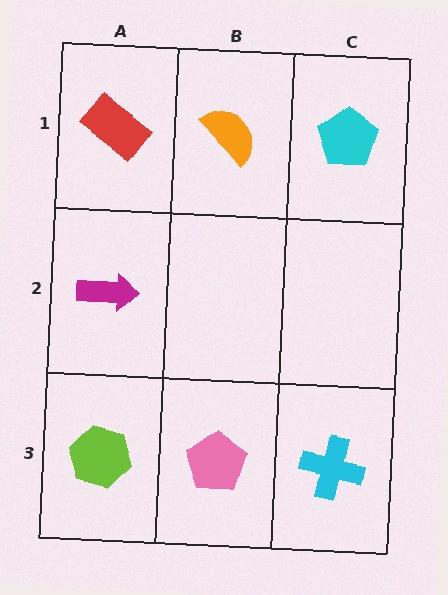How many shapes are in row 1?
3 shapes.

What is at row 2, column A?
A magenta arrow.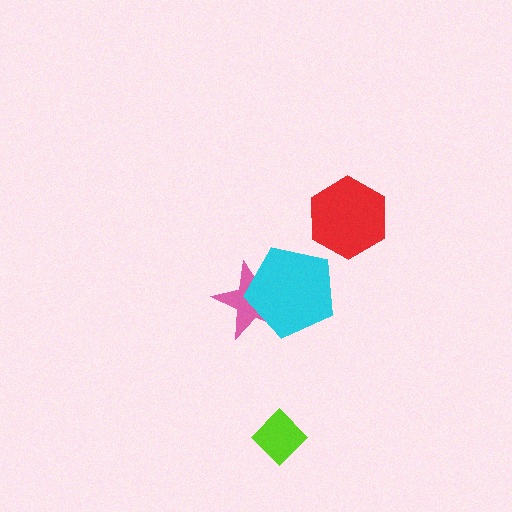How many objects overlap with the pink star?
1 object overlaps with the pink star.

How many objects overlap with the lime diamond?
0 objects overlap with the lime diamond.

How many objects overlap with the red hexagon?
0 objects overlap with the red hexagon.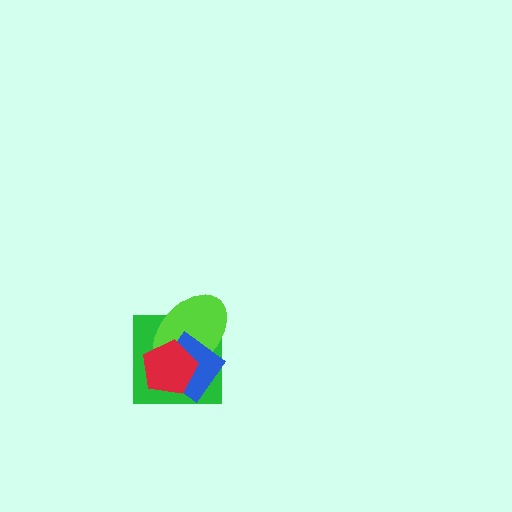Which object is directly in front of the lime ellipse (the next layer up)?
The blue diamond is directly in front of the lime ellipse.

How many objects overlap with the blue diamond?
3 objects overlap with the blue diamond.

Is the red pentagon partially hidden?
No, no other shape covers it.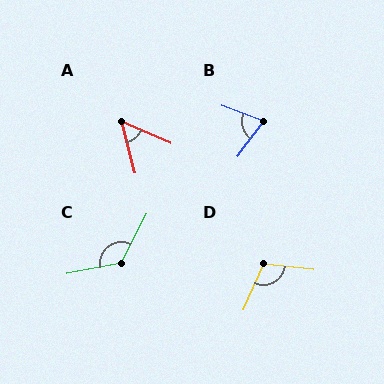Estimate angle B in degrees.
Approximately 72 degrees.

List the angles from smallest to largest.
A (52°), B (72°), D (107°), C (128°).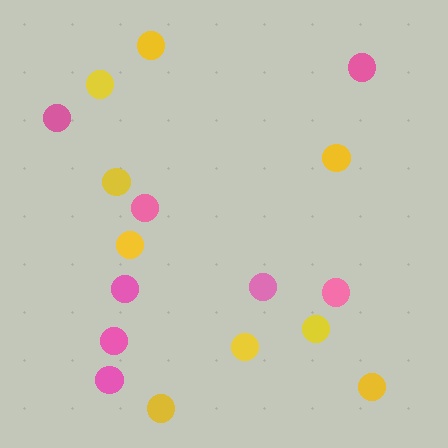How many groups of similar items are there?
There are 2 groups: one group of pink circles (8) and one group of yellow circles (9).